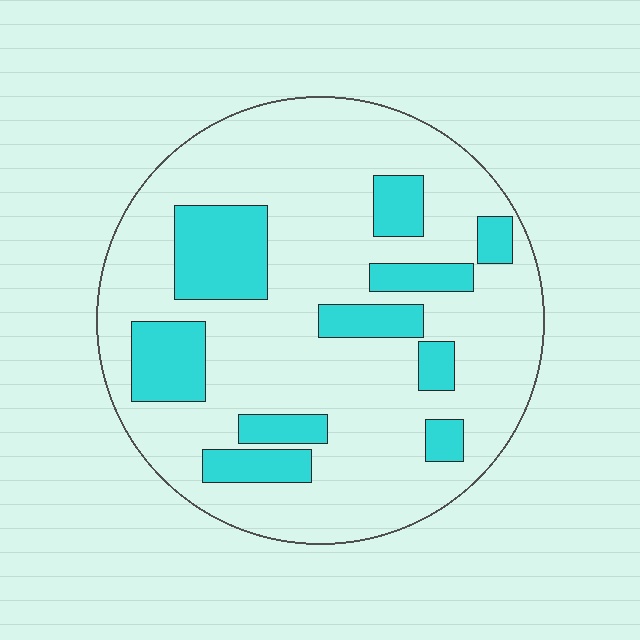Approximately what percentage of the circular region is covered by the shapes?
Approximately 25%.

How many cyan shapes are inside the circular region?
10.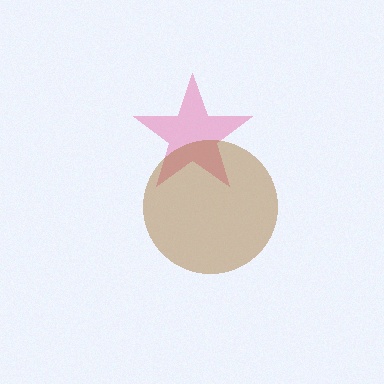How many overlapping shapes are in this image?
There are 2 overlapping shapes in the image.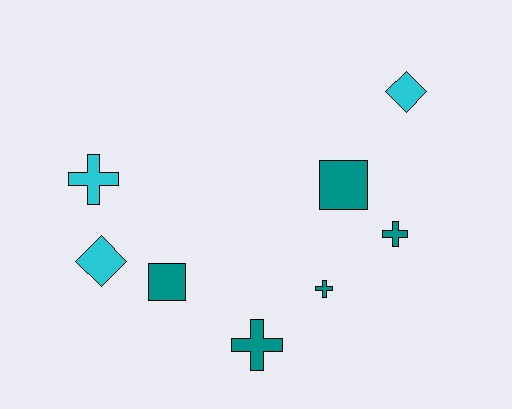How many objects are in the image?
There are 8 objects.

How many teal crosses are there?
There are 3 teal crosses.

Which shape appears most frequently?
Cross, with 4 objects.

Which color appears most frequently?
Teal, with 5 objects.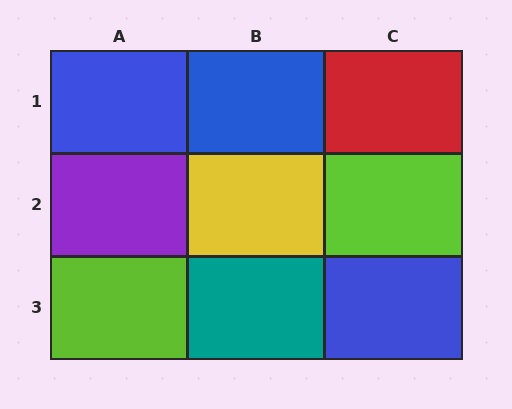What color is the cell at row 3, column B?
Teal.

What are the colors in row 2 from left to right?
Purple, yellow, lime.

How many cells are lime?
2 cells are lime.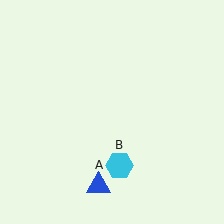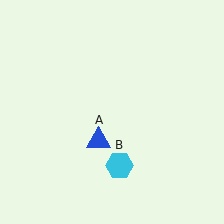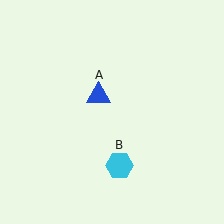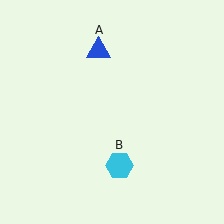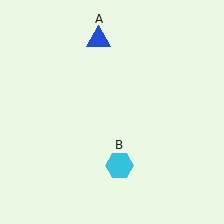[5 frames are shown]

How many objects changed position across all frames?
1 object changed position: blue triangle (object A).